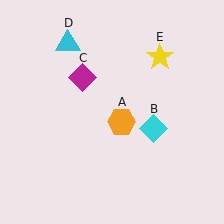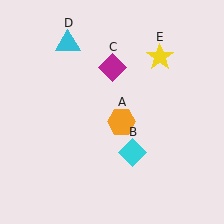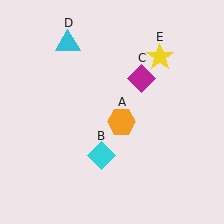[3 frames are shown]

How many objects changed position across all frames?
2 objects changed position: cyan diamond (object B), magenta diamond (object C).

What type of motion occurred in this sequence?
The cyan diamond (object B), magenta diamond (object C) rotated clockwise around the center of the scene.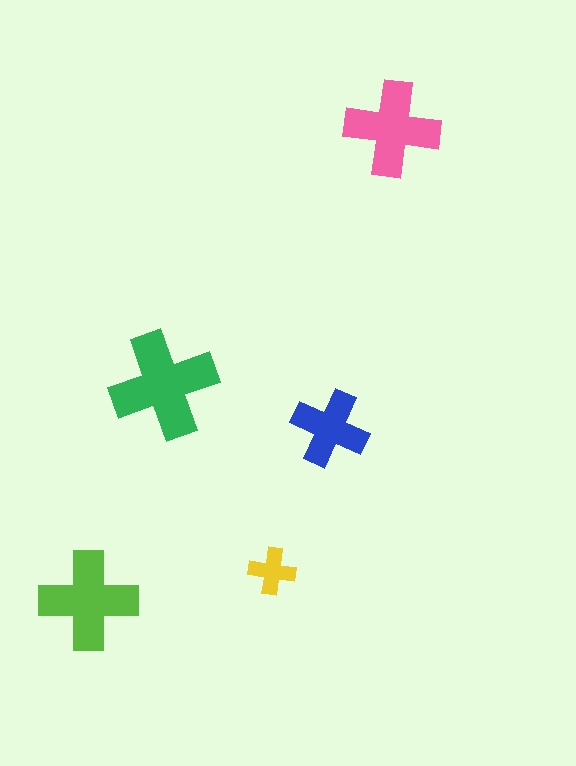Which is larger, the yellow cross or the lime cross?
The lime one.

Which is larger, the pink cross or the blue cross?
The pink one.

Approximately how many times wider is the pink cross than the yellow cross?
About 2 times wider.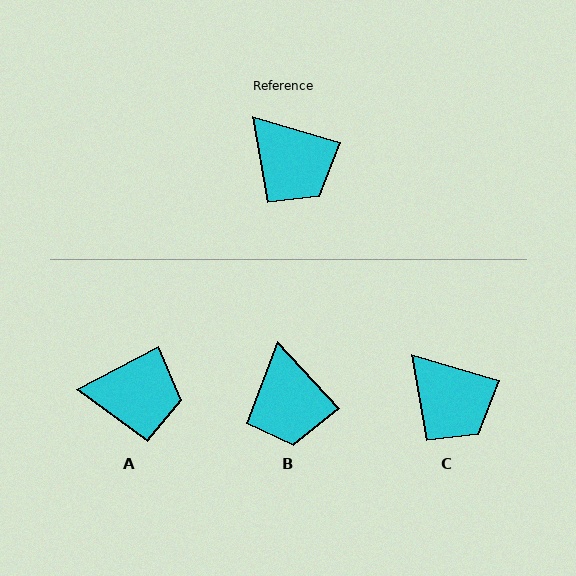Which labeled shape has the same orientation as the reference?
C.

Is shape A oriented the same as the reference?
No, it is off by about 44 degrees.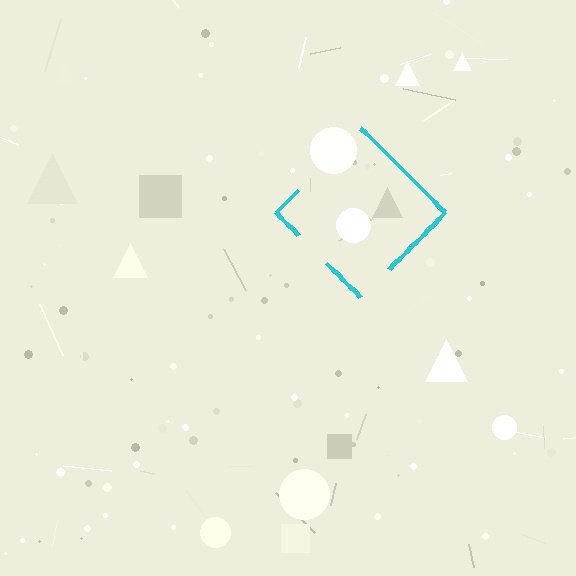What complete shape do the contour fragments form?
The contour fragments form a diamond.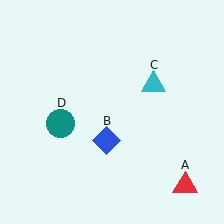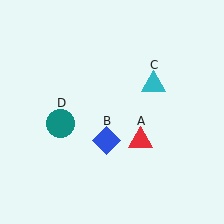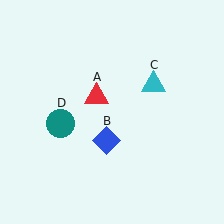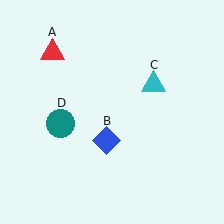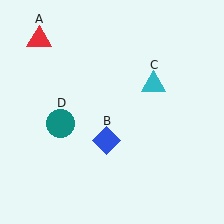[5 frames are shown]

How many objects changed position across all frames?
1 object changed position: red triangle (object A).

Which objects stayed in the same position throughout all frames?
Blue diamond (object B) and cyan triangle (object C) and teal circle (object D) remained stationary.